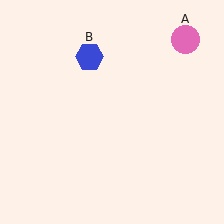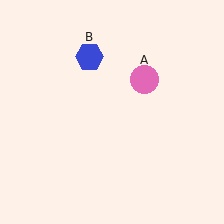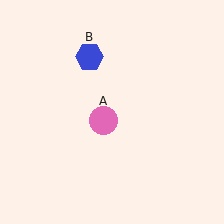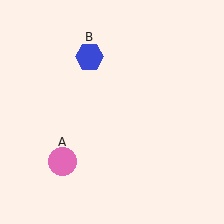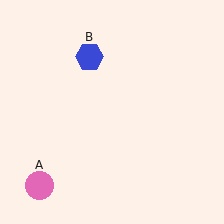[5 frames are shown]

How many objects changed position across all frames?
1 object changed position: pink circle (object A).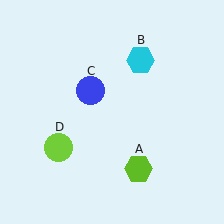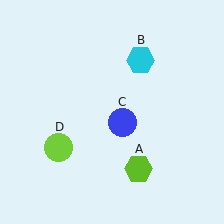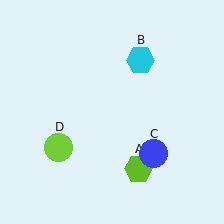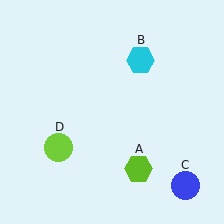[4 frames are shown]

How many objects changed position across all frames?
1 object changed position: blue circle (object C).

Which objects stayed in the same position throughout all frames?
Lime hexagon (object A) and cyan hexagon (object B) and lime circle (object D) remained stationary.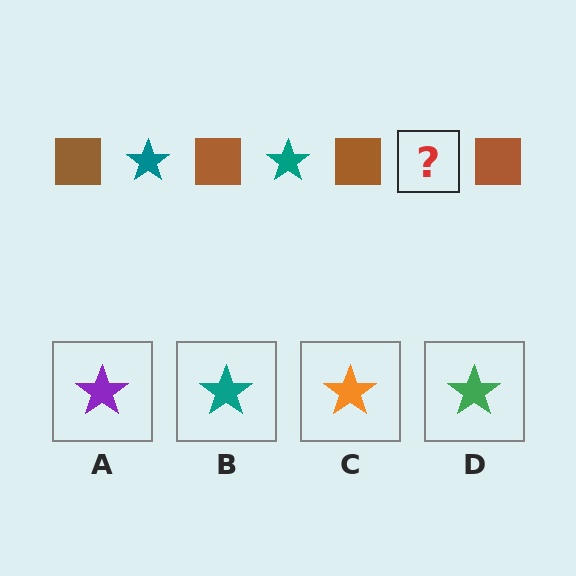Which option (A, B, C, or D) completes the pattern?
B.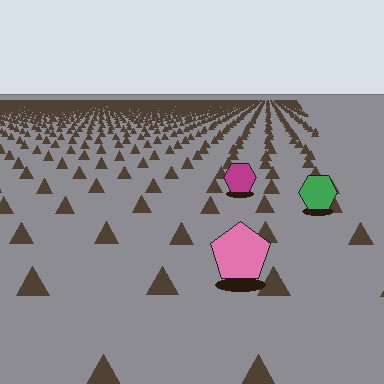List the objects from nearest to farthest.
From nearest to farthest: the pink pentagon, the green hexagon, the magenta hexagon.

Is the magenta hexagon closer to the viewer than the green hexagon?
No. The green hexagon is closer — you can tell from the texture gradient: the ground texture is coarser near it.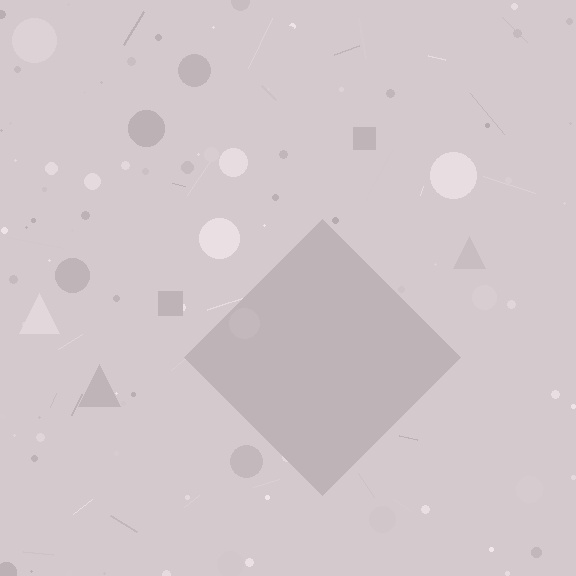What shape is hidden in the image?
A diamond is hidden in the image.